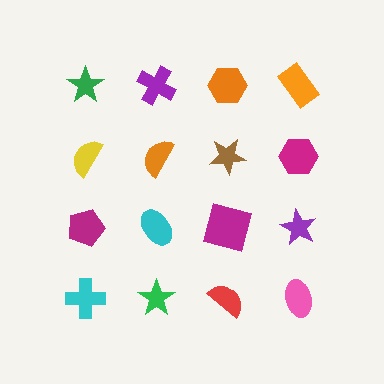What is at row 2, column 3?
A brown star.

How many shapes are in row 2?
4 shapes.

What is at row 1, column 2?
A purple cross.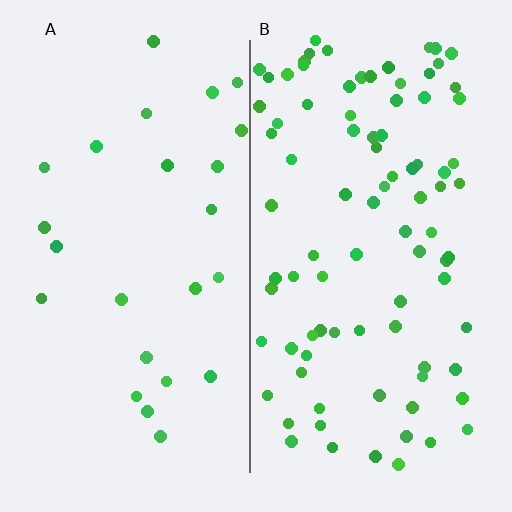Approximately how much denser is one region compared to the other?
Approximately 3.6× — region B over region A.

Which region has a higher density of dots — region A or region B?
B (the right).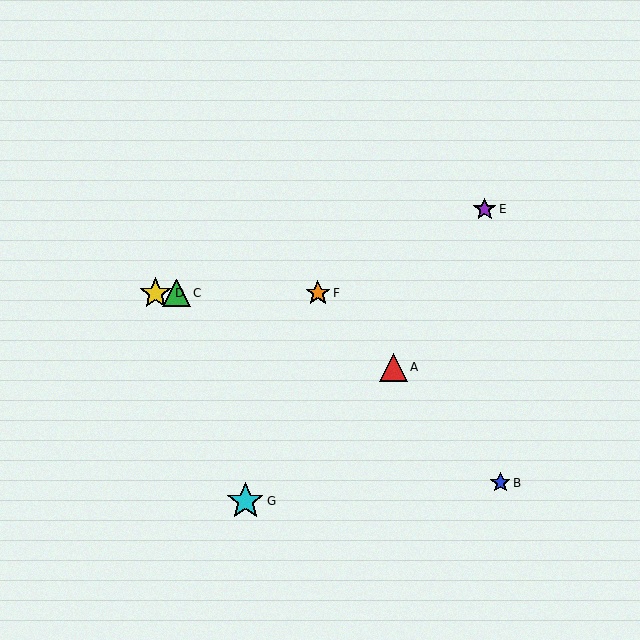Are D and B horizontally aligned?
No, D is at y≈293 and B is at y≈483.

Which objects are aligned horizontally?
Objects C, D, F are aligned horizontally.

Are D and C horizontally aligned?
Yes, both are at y≈293.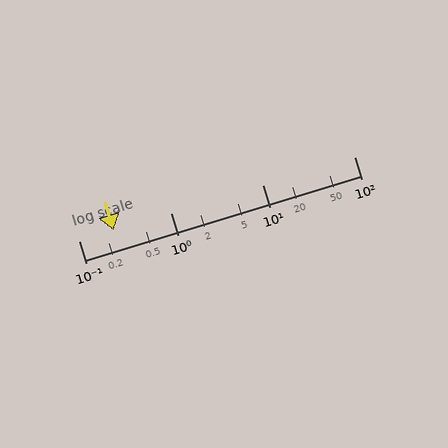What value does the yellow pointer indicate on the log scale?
The pointer indicates approximately 0.24.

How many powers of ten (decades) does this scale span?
The scale spans 3 decades, from 0.1 to 100.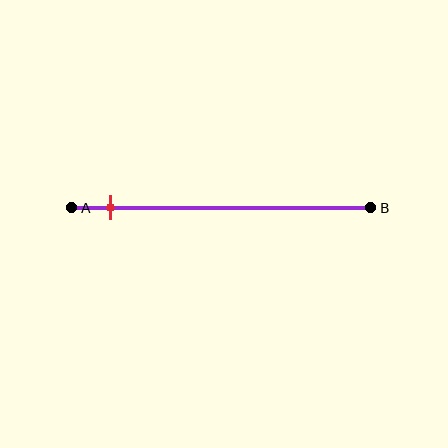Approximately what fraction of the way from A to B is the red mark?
The red mark is approximately 15% of the way from A to B.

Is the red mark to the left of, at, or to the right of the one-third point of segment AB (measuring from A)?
The red mark is to the left of the one-third point of segment AB.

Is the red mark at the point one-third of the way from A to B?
No, the mark is at about 15% from A, not at the 33% one-third point.